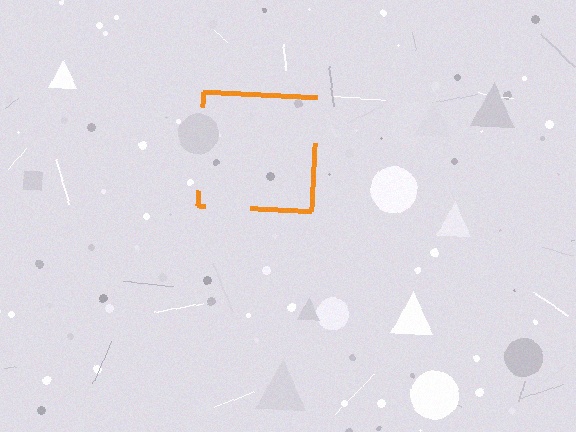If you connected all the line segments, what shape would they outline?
They would outline a square.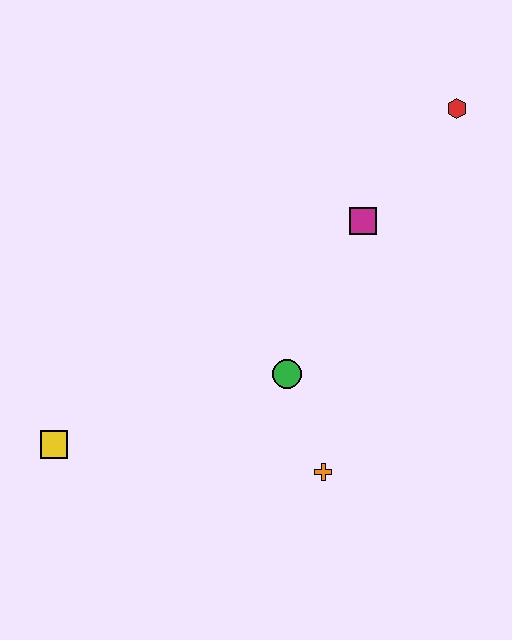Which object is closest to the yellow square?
The green circle is closest to the yellow square.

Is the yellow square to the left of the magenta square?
Yes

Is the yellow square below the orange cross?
No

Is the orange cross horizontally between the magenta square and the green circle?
Yes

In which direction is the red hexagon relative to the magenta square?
The red hexagon is above the magenta square.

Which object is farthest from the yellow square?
The red hexagon is farthest from the yellow square.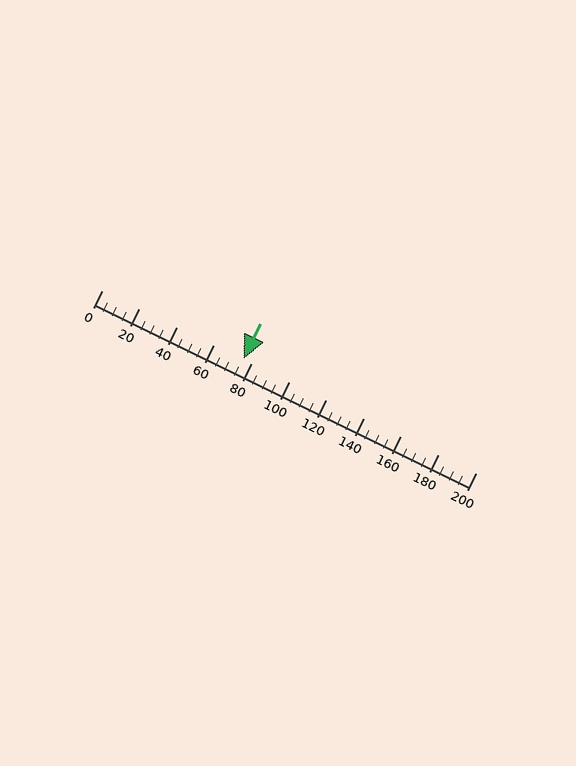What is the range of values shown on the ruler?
The ruler shows values from 0 to 200.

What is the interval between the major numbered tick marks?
The major tick marks are spaced 20 units apart.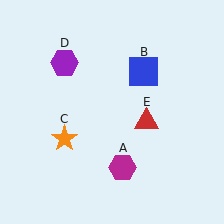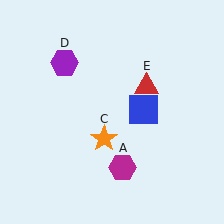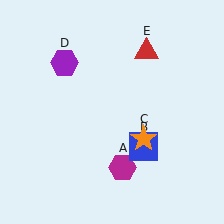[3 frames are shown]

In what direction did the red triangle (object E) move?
The red triangle (object E) moved up.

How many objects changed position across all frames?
3 objects changed position: blue square (object B), orange star (object C), red triangle (object E).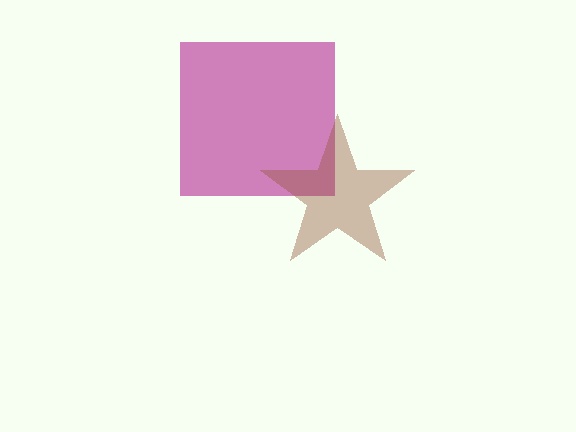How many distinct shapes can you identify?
There are 2 distinct shapes: a magenta square, a brown star.